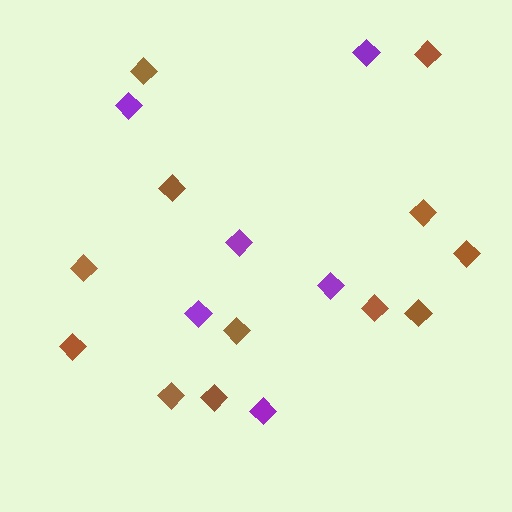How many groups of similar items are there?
There are 2 groups: one group of purple diamonds (6) and one group of brown diamonds (12).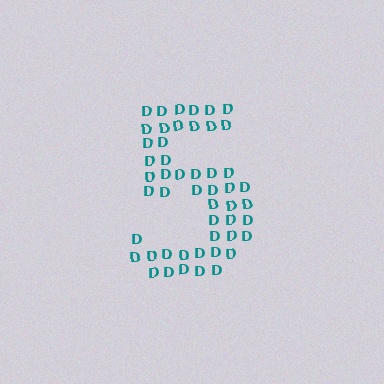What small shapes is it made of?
It is made of small letter D's.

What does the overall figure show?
The overall figure shows the digit 5.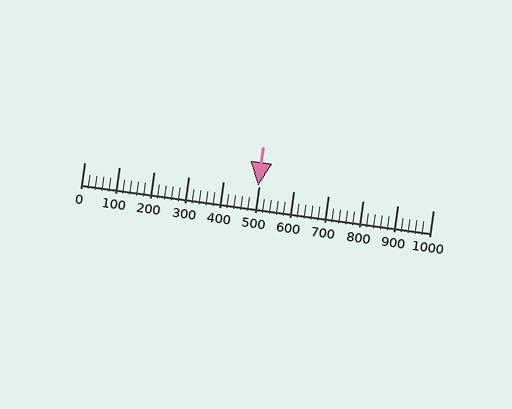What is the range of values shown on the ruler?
The ruler shows values from 0 to 1000.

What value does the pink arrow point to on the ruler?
The pink arrow points to approximately 498.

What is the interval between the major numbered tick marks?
The major tick marks are spaced 100 units apart.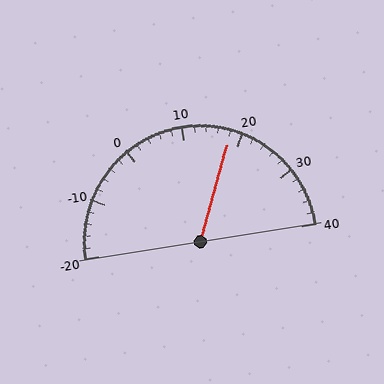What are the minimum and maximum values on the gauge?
The gauge ranges from -20 to 40.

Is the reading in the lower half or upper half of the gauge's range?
The reading is in the upper half of the range (-20 to 40).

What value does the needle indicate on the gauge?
The needle indicates approximately 18.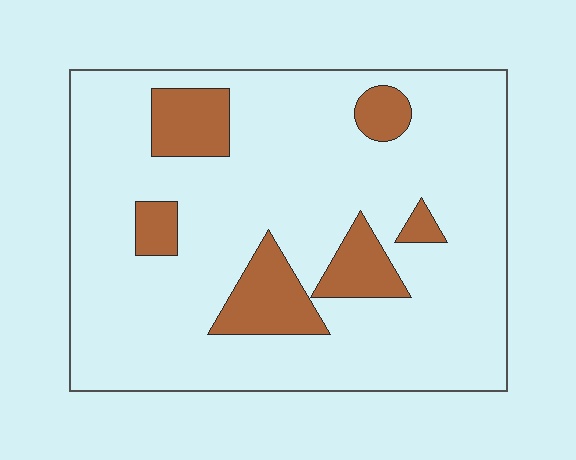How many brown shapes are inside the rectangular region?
6.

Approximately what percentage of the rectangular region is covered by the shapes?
Approximately 15%.